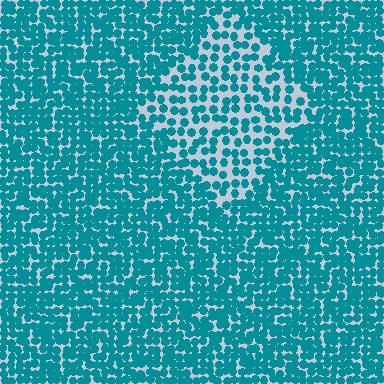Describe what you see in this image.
The image contains small teal elements arranged at two different densities. A diamond-shaped region is visible where the elements are less densely packed than the surrounding area.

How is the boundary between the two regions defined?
The boundary is defined by a change in element density (approximately 1.9x ratio). All elements are the same color, size, and shape.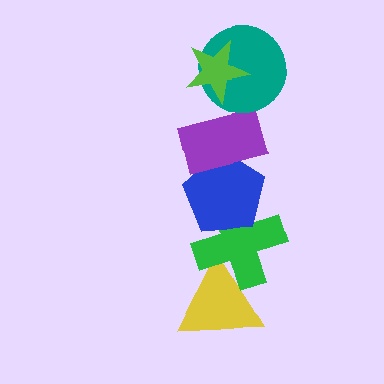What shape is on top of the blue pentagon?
The purple rectangle is on top of the blue pentagon.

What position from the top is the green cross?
The green cross is 5th from the top.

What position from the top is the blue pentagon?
The blue pentagon is 4th from the top.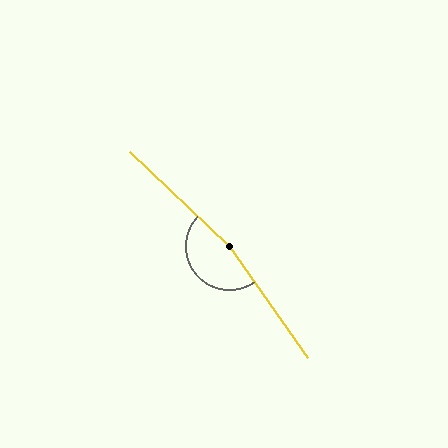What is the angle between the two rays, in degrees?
Approximately 169 degrees.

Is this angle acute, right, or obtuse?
It is obtuse.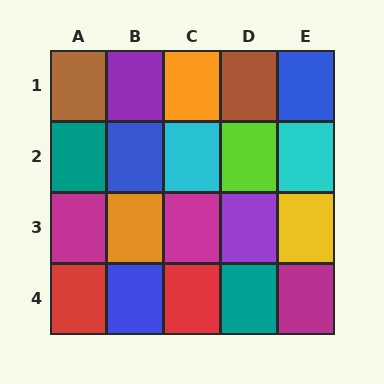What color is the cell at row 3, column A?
Magenta.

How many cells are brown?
2 cells are brown.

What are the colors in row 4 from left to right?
Red, blue, red, teal, magenta.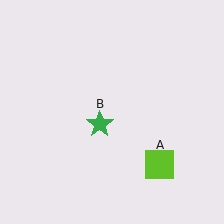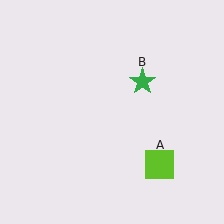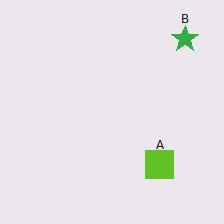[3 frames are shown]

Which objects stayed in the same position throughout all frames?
Lime square (object A) remained stationary.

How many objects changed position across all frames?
1 object changed position: green star (object B).